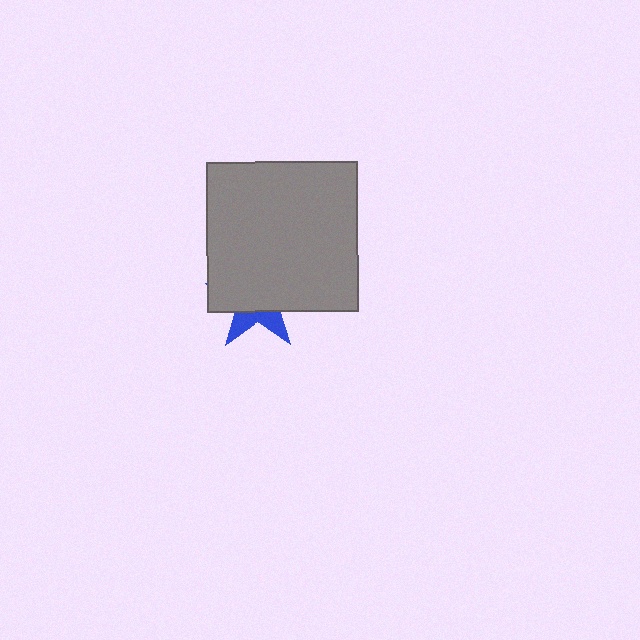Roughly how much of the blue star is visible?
A small part of it is visible (roughly 30%).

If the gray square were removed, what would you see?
You would see the complete blue star.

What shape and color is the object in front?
The object in front is a gray square.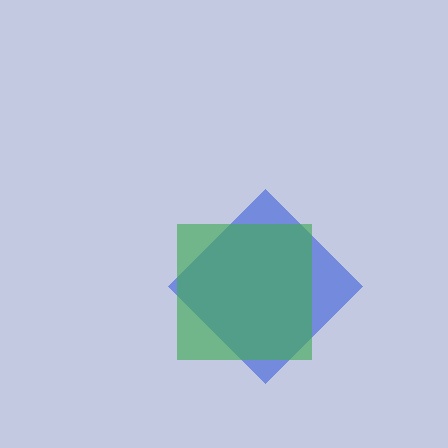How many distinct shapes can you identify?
There are 2 distinct shapes: a blue diamond, a green square.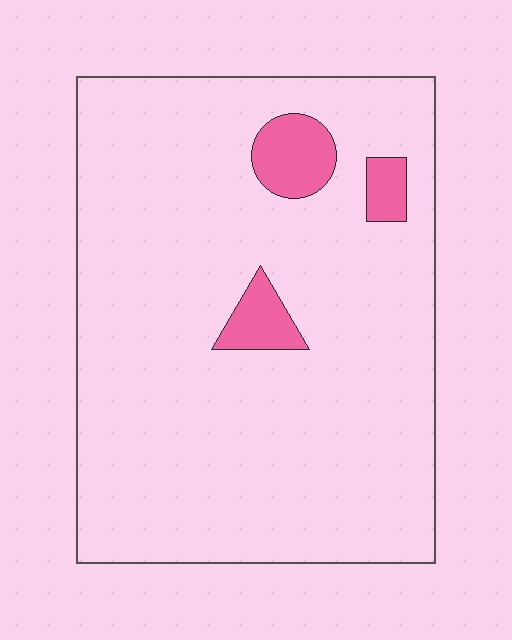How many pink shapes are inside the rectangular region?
3.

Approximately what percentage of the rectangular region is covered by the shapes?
Approximately 5%.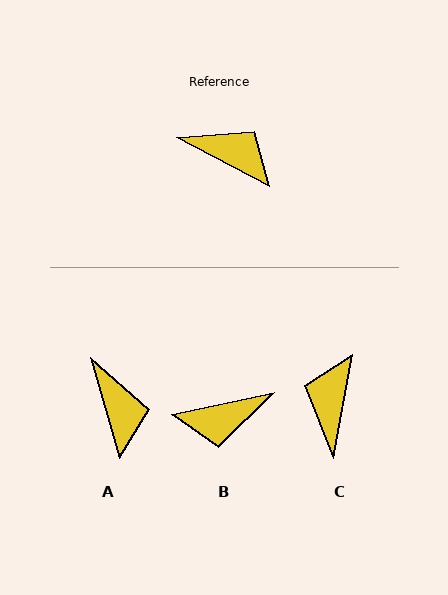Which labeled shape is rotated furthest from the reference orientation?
B, about 140 degrees away.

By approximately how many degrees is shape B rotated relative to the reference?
Approximately 140 degrees clockwise.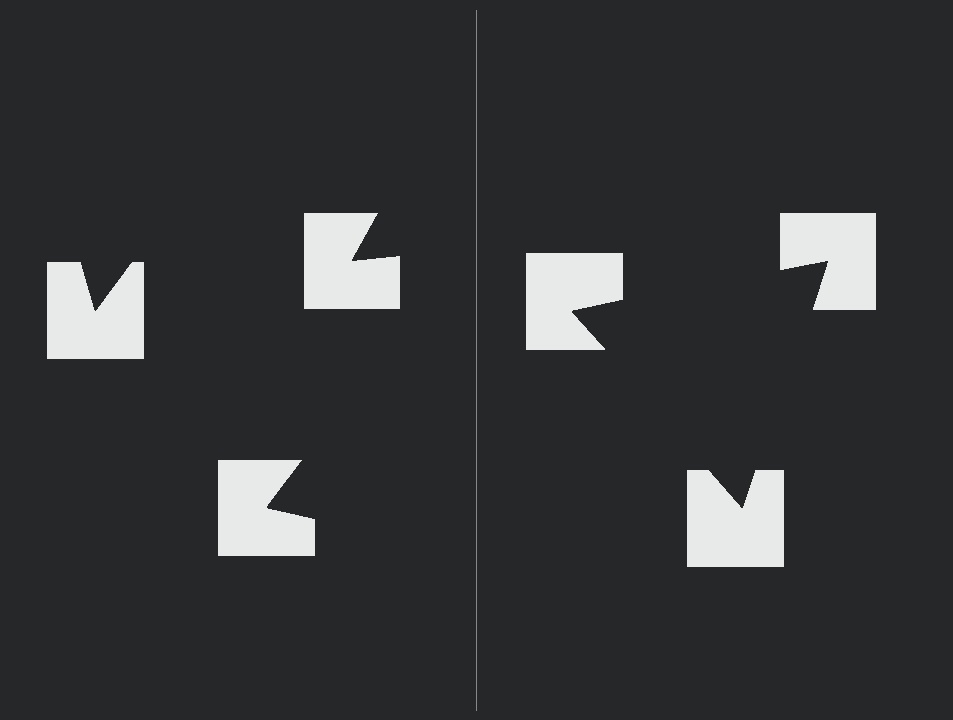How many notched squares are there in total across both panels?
6 — 3 on each side.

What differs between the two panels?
The notched squares are positioned identically on both sides; only the wedge orientations differ. On the right they align to a triangle; on the left they are misaligned.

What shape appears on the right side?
An illusory triangle.